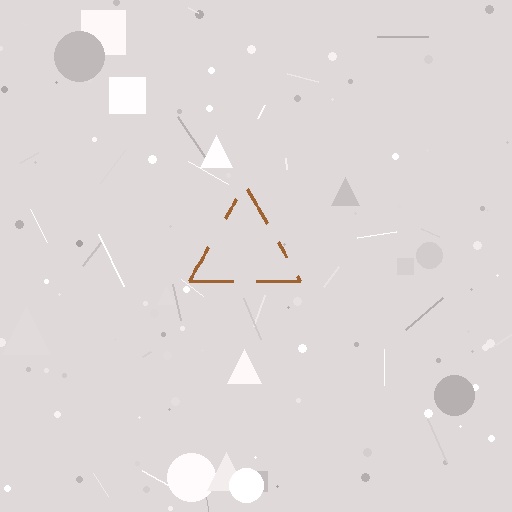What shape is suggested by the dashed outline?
The dashed outline suggests a triangle.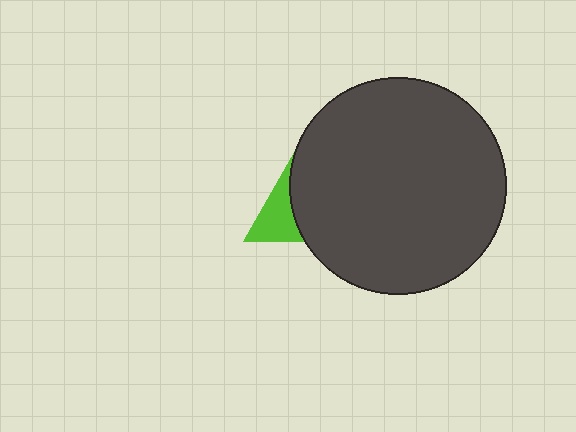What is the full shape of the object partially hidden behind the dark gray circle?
The partially hidden object is a lime triangle.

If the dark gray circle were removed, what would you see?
You would see the complete lime triangle.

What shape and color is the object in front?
The object in front is a dark gray circle.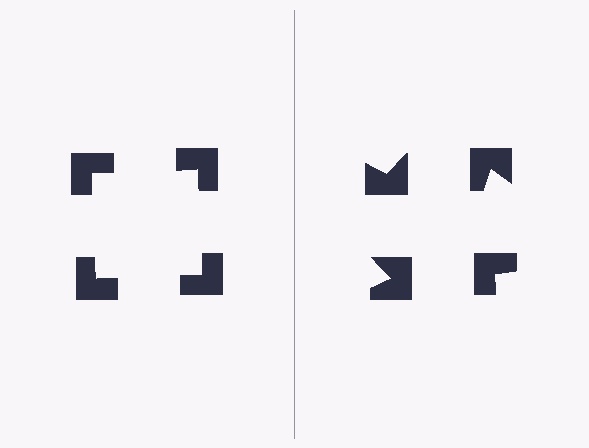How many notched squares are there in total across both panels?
8 — 4 on each side.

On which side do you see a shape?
An illusory square appears on the left side. On the right side the wedge cuts are rotated, so no coherent shape forms.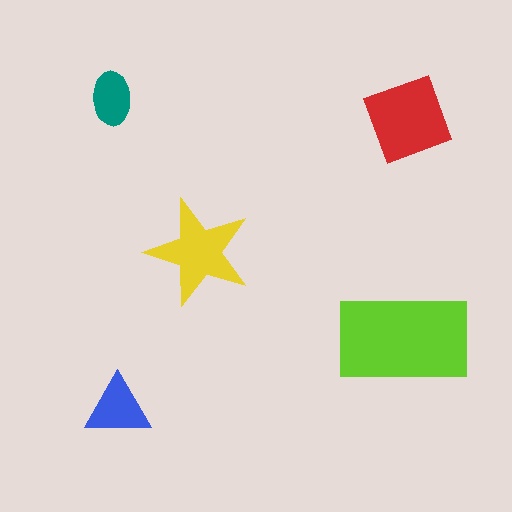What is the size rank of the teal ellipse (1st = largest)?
5th.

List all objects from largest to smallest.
The lime rectangle, the red square, the yellow star, the blue triangle, the teal ellipse.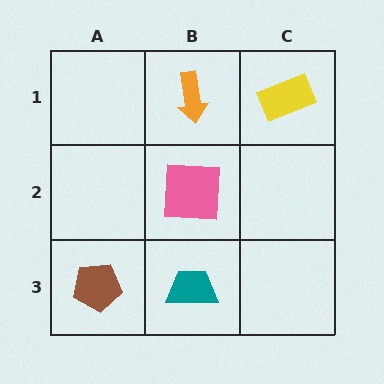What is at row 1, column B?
An orange arrow.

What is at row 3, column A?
A brown pentagon.